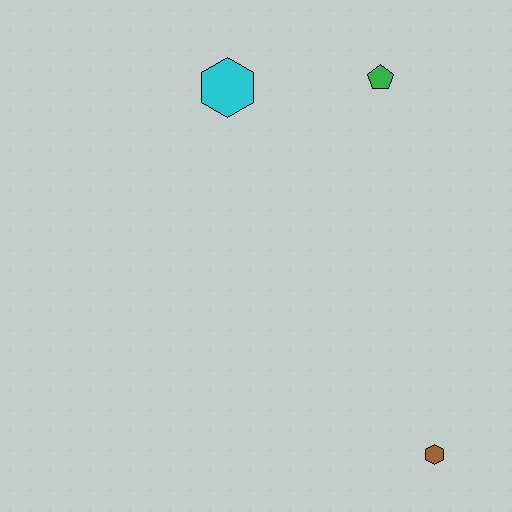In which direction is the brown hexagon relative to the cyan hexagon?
The brown hexagon is below the cyan hexagon.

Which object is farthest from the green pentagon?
The brown hexagon is farthest from the green pentagon.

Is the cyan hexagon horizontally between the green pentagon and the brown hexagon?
No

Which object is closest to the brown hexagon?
The green pentagon is closest to the brown hexagon.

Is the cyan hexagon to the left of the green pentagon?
Yes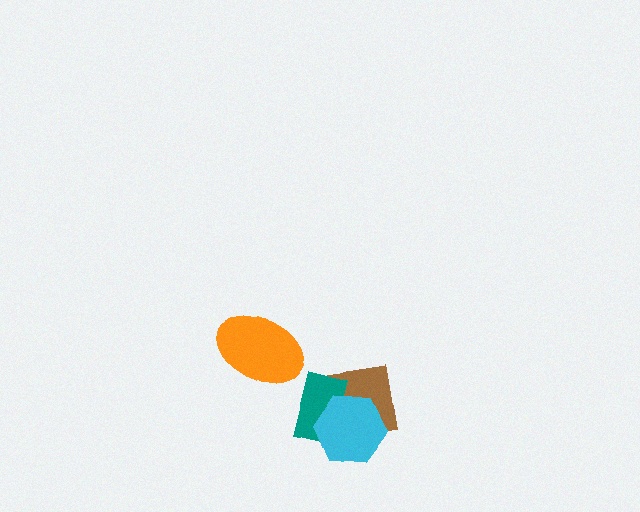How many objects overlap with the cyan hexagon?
2 objects overlap with the cyan hexagon.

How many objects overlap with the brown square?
2 objects overlap with the brown square.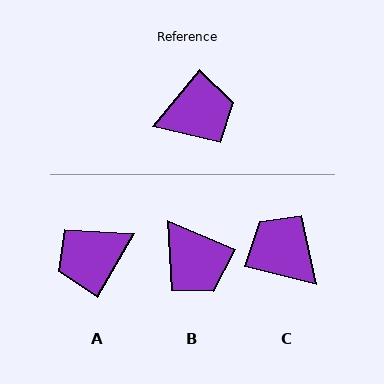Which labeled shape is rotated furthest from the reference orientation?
A, about 170 degrees away.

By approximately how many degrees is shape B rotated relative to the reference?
Approximately 73 degrees clockwise.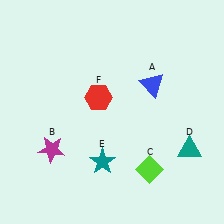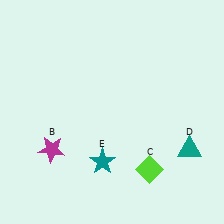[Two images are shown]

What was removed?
The blue triangle (A), the red hexagon (F) were removed in Image 2.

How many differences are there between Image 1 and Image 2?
There are 2 differences between the two images.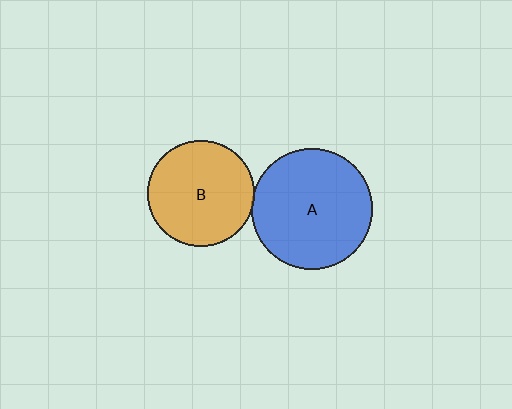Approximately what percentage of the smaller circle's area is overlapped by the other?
Approximately 5%.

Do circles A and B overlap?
Yes.